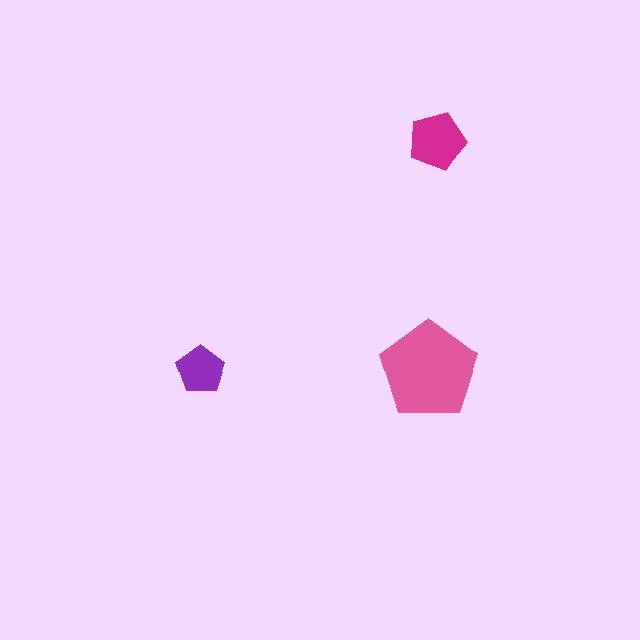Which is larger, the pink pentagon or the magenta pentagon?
The pink one.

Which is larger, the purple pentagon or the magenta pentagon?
The magenta one.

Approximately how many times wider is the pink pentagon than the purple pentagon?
About 2 times wider.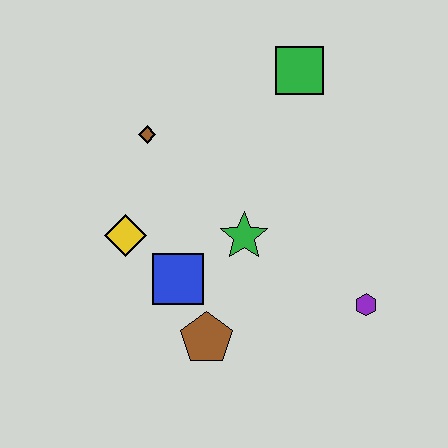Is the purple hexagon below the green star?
Yes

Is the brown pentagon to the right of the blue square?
Yes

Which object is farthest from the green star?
The green square is farthest from the green star.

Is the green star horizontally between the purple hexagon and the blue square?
Yes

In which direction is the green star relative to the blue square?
The green star is to the right of the blue square.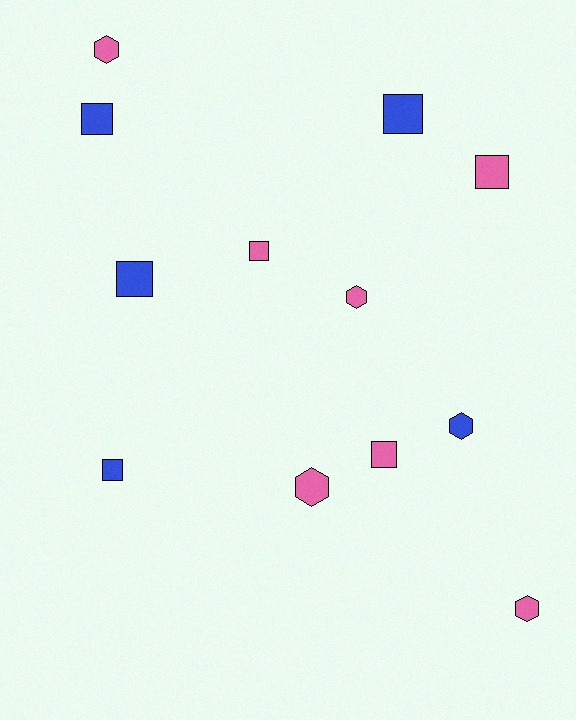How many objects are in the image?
There are 12 objects.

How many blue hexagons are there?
There is 1 blue hexagon.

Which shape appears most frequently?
Square, with 7 objects.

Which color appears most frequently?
Pink, with 7 objects.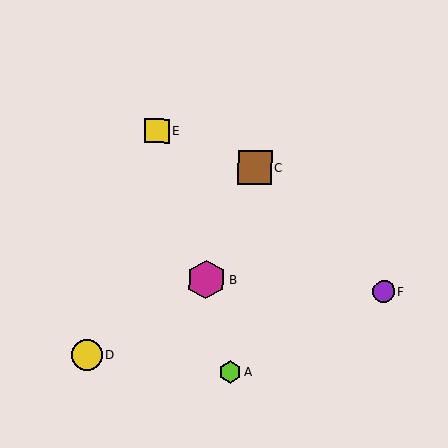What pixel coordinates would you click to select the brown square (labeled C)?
Click at (255, 168) to select the brown square C.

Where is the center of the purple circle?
The center of the purple circle is at (384, 292).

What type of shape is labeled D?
Shape D is a yellow circle.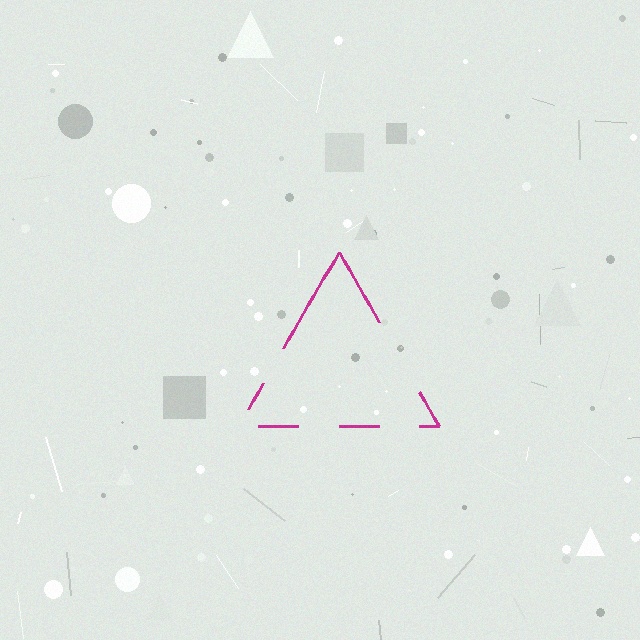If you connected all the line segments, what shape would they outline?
They would outline a triangle.